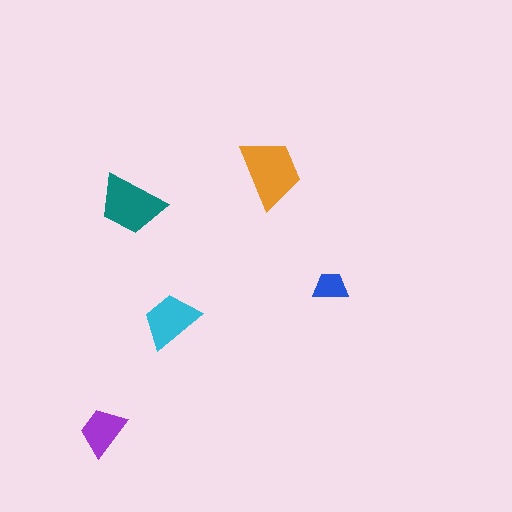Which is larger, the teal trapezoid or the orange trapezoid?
The orange one.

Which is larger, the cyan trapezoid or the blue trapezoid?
The cyan one.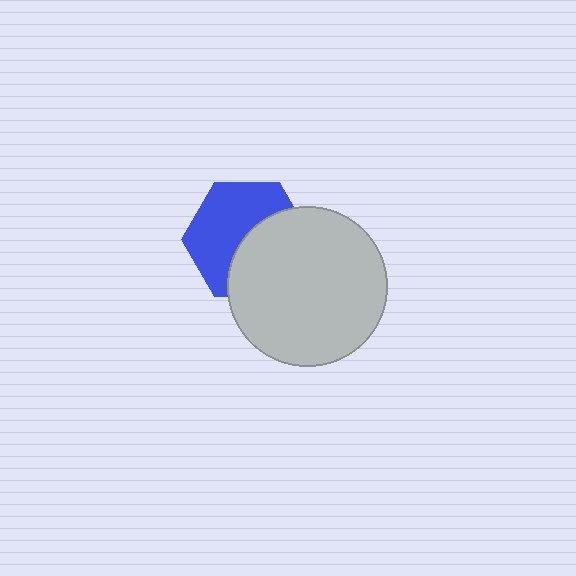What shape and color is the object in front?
The object in front is a light gray circle.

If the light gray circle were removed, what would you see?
You would see the complete blue hexagon.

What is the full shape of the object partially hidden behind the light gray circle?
The partially hidden object is a blue hexagon.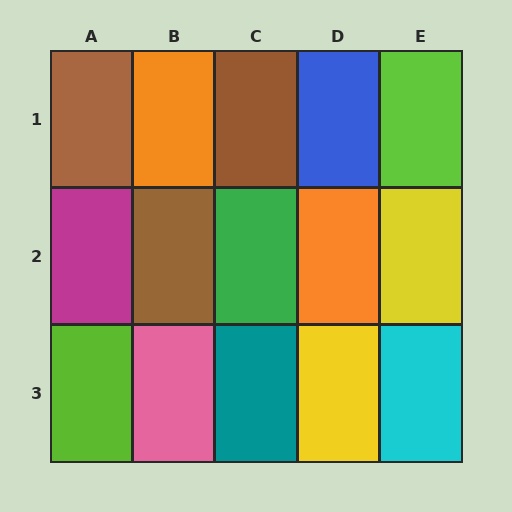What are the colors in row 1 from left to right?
Brown, orange, brown, blue, lime.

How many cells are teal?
1 cell is teal.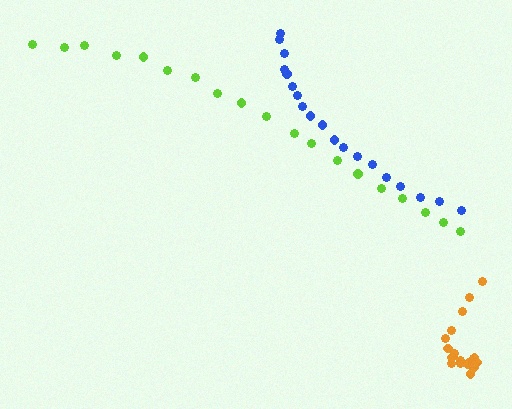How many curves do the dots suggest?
There are 3 distinct paths.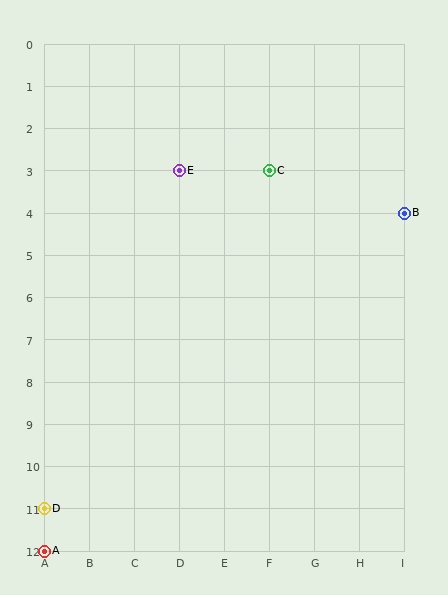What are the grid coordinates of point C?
Point C is at grid coordinates (F, 3).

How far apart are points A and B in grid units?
Points A and B are 8 columns and 8 rows apart (about 11.3 grid units diagonally).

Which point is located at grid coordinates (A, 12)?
Point A is at (A, 12).